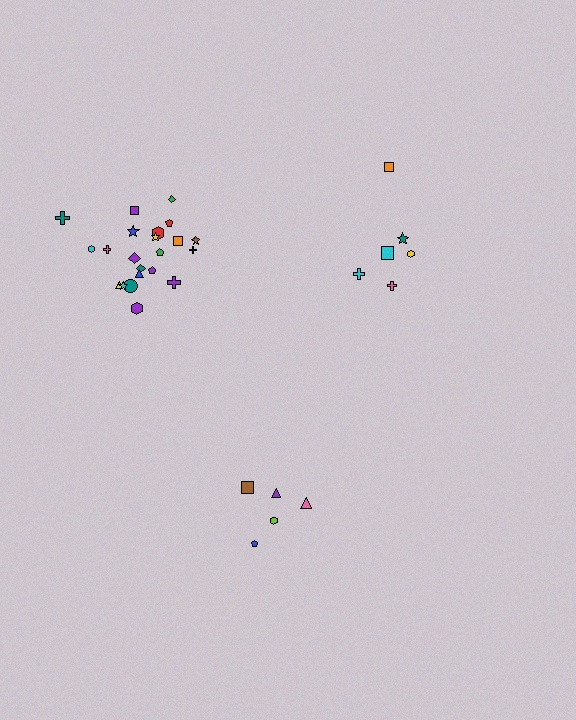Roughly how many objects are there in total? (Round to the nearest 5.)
Roughly 35 objects in total.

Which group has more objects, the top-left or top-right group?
The top-left group.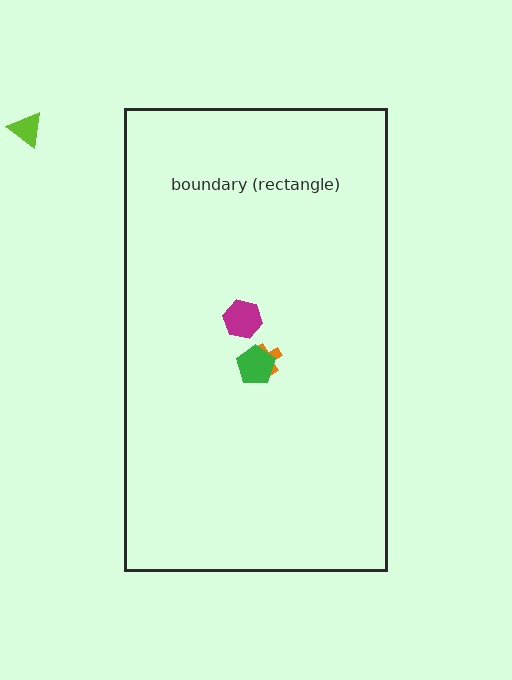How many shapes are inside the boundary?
3 inside, 1 outside.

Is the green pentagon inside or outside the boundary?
Inside.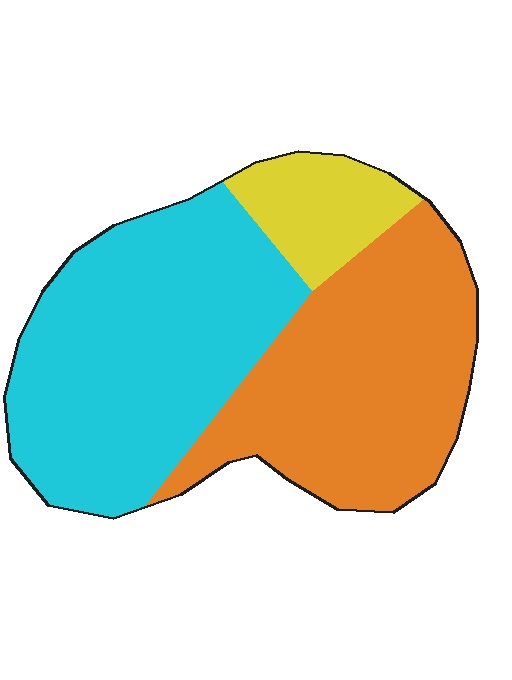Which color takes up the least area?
Yellow, at roughly 10%.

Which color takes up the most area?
Cyan, at roughly 50%.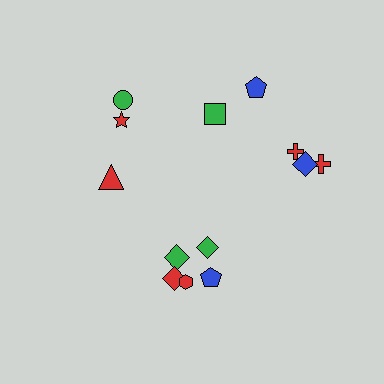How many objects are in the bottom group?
There are 5 objects.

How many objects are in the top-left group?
There are 3 objects.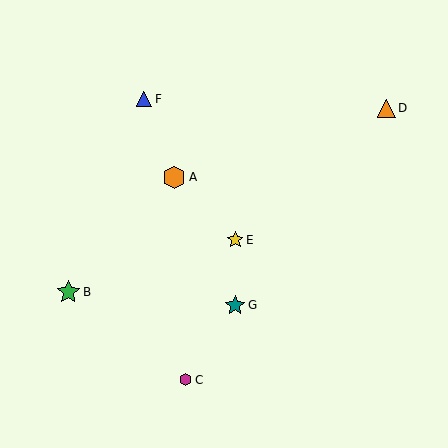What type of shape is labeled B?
Shape B is a green star.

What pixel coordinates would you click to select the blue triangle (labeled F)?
Click at (144, 99) to select the blue triangle F.